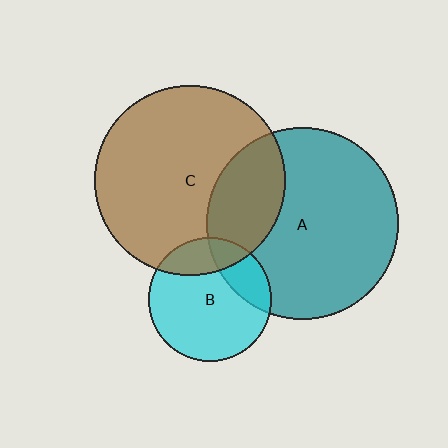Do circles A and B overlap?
Yes.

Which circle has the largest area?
Circle A (teal).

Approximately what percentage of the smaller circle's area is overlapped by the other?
Approximately 20%.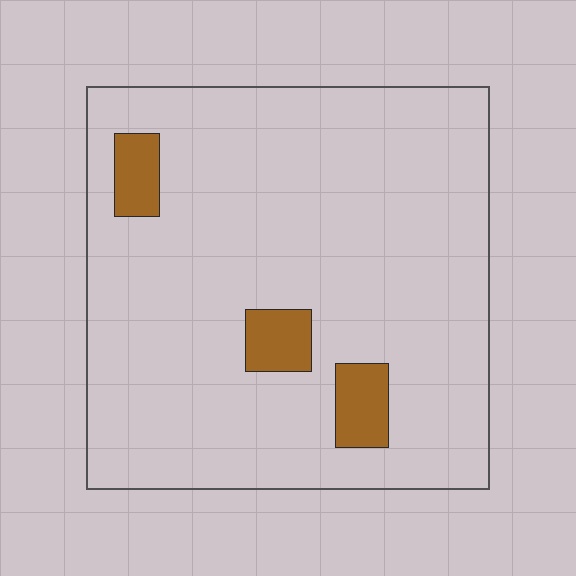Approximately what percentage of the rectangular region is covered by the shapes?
Approximately 10%.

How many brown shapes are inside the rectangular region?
3.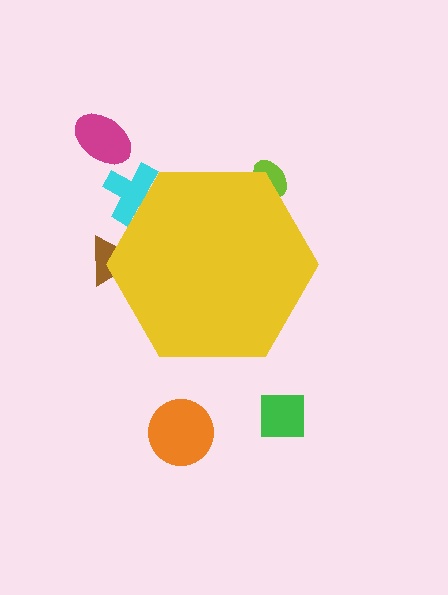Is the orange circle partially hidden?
No, the orange circle is fully visible.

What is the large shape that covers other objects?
A yellow hexagon.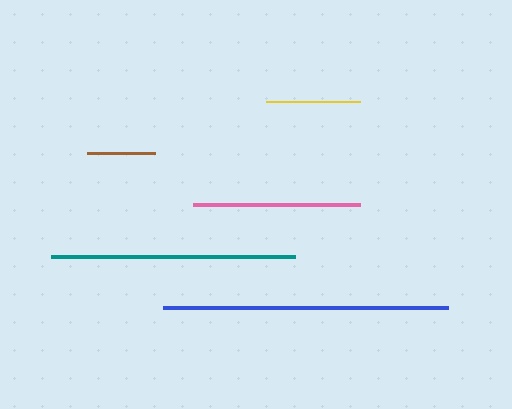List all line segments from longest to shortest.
From longest to shortest: blue, teal, pink, yellow, brown.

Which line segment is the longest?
The blue line is the longest at approximately 285 pixels.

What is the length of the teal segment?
The teal segment is approximately 244 pixels long.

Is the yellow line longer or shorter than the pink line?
The pink line is longer than the yellow line.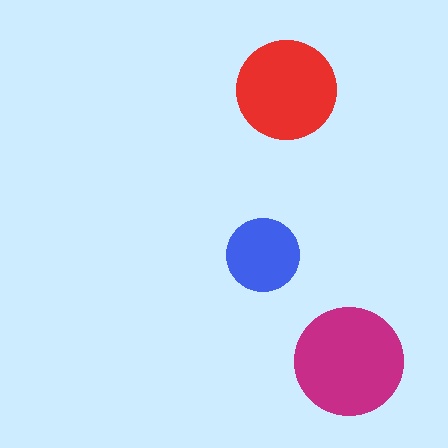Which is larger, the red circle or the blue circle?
The red one.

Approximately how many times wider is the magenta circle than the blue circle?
About 1.5 times wider.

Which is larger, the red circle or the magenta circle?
The magenta one.